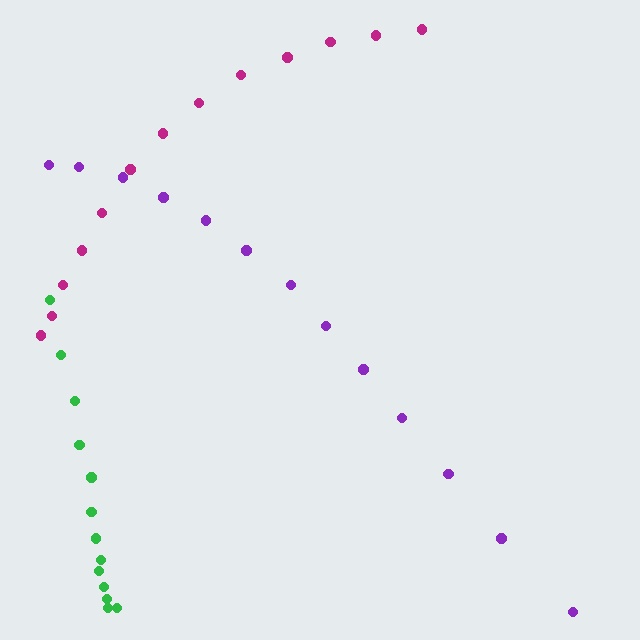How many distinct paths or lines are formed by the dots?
There are 3 distinct paths.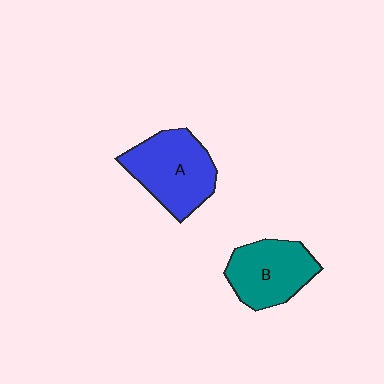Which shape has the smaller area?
Shape B (teal).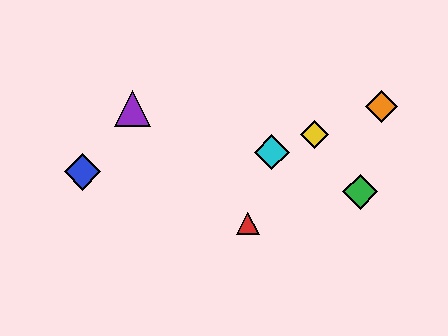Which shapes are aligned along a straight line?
The yellow diamond, the orange diamond, the cyan diamond are aligned along a straight line.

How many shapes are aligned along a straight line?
3 shapes (the yellow diamond, the orange diamond, the cyan diamond) are aligned along a straight line.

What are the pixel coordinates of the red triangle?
The red triangle is at (248, 223).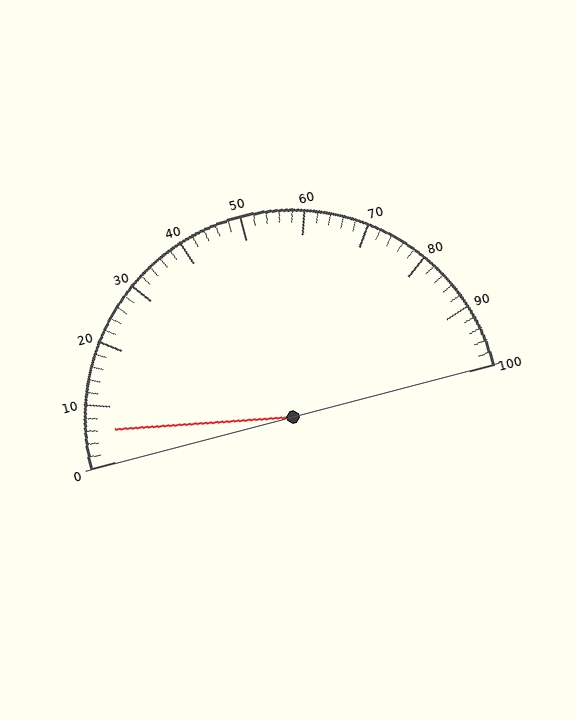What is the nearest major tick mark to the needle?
The nearest major tick mark is 10.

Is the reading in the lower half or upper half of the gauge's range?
The reading is in the lower half of the range (0 to 100).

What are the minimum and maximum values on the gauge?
The gauge ranges from 0 to 100.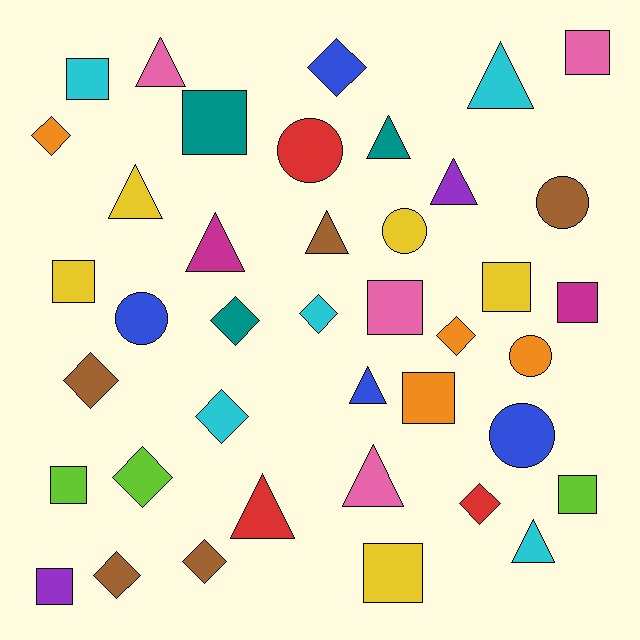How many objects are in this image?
There are 40 objects.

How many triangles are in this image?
There are 11 triangles.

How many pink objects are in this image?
There are 4 pink objects.